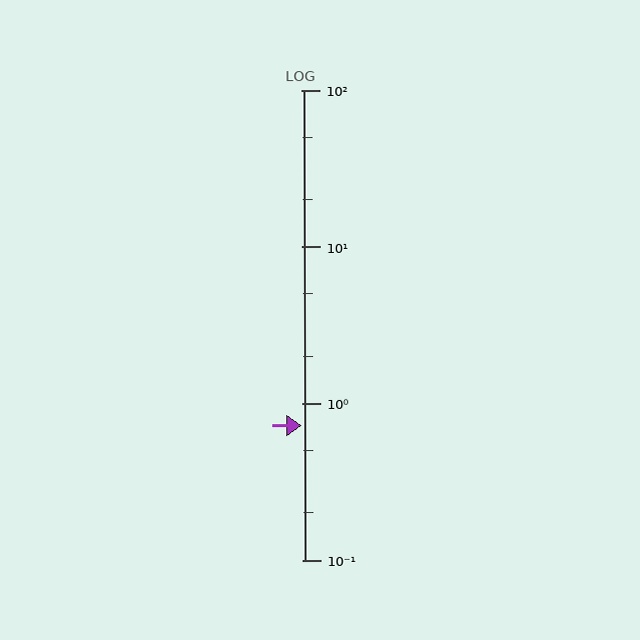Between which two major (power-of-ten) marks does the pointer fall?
The pointer is between 0.1 and 1.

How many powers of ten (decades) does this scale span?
The scale spans 3 decades, from 0.1 to 100.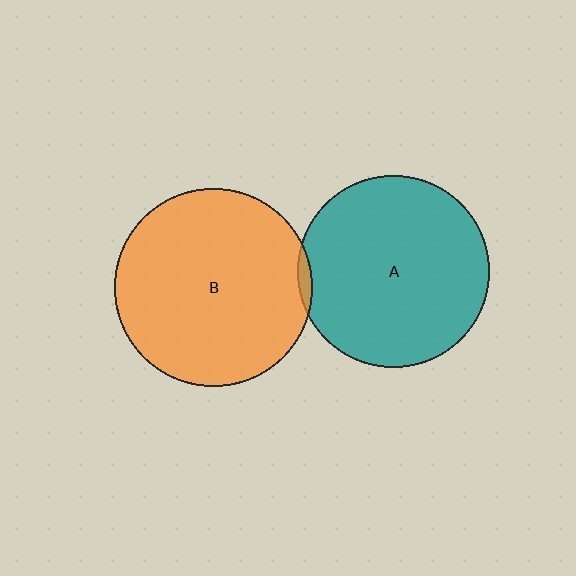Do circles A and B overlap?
Yes.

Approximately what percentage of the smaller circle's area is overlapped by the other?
Approximately 5%.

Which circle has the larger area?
Circle B (orange).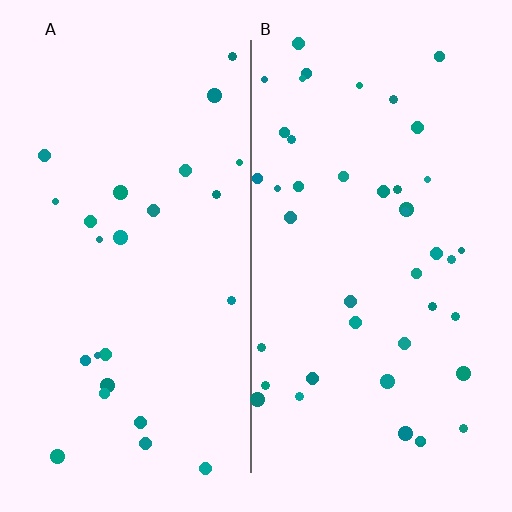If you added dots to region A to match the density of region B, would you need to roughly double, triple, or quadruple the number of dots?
Approximately double.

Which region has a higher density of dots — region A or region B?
B (the right).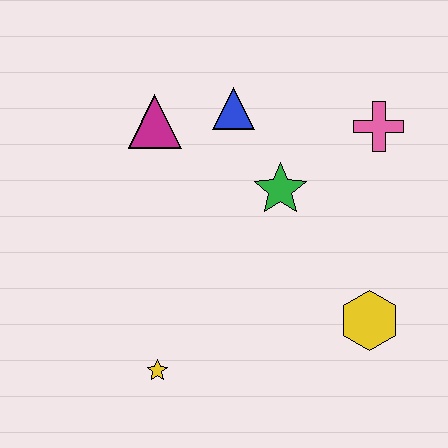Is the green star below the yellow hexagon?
No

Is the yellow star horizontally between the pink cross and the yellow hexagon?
No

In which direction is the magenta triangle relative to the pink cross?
The magenta triangle is to the left of the pink cross.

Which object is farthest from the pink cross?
The yellow star is farthest from the pink cross.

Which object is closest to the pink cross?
The green star is closest to the pink cross.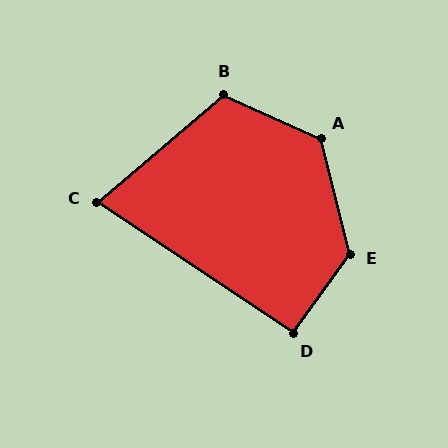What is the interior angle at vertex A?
Approximately 128 degrees (obtuse).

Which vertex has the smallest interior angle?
C, at approximately 74 degrees.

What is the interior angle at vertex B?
Approximately 115 degrees (obtuse).